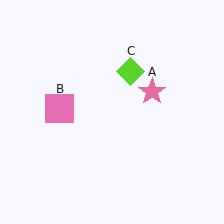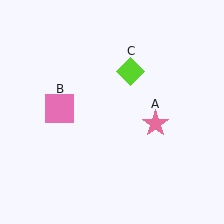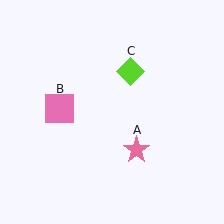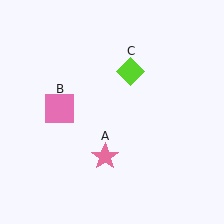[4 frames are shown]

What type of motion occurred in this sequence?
The pink star (object A) rotated clockwise around the center of the scene.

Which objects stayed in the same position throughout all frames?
Pink square (object B) and lime diamond (object C) remained stationary.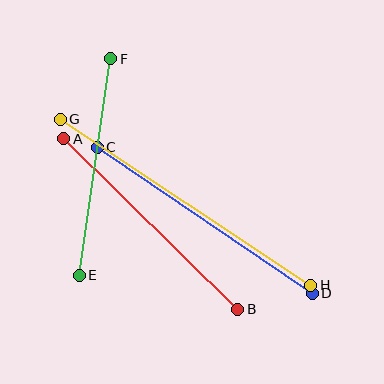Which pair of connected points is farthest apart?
Points G and H are farthest apart.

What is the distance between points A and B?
The distance is approximately 244 pixels.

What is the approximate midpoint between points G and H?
The midpoint is at approximately (185, 202) pixels.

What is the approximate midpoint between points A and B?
The midpoint is at approximately (151, 224) pixels.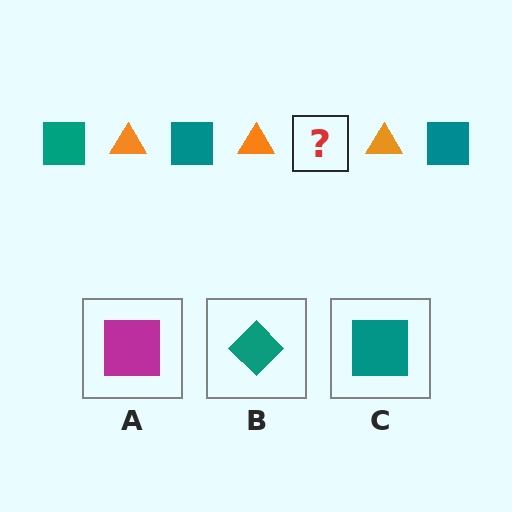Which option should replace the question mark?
Option C.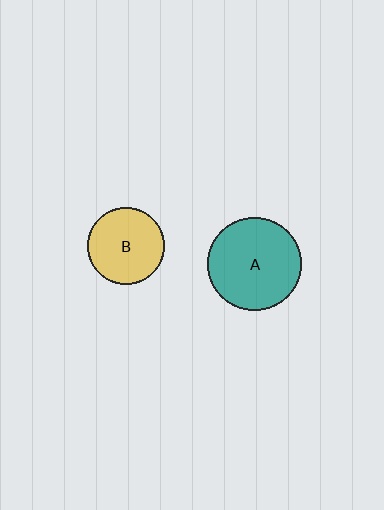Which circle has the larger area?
Circle A (teal).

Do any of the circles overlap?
No, none of the circles overlap.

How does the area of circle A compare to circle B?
Approximately 1.5 times.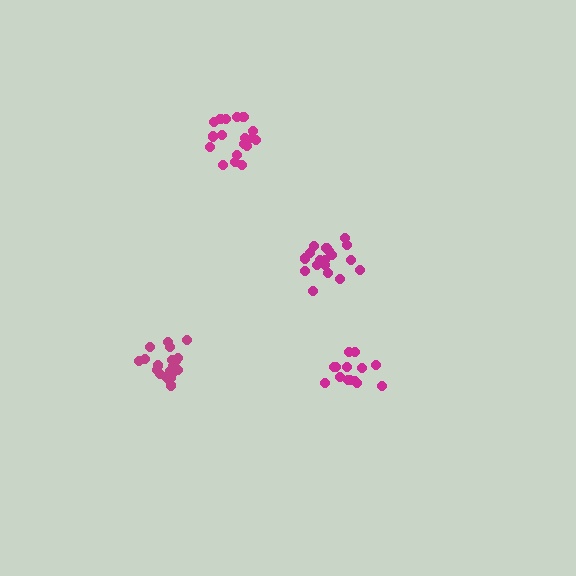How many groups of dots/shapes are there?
There are 4 groups.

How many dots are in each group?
Group 1: 19 dots, Group 2: 18 dots, Group 3: 18 dots, Group 4: 14 dots (69 total).